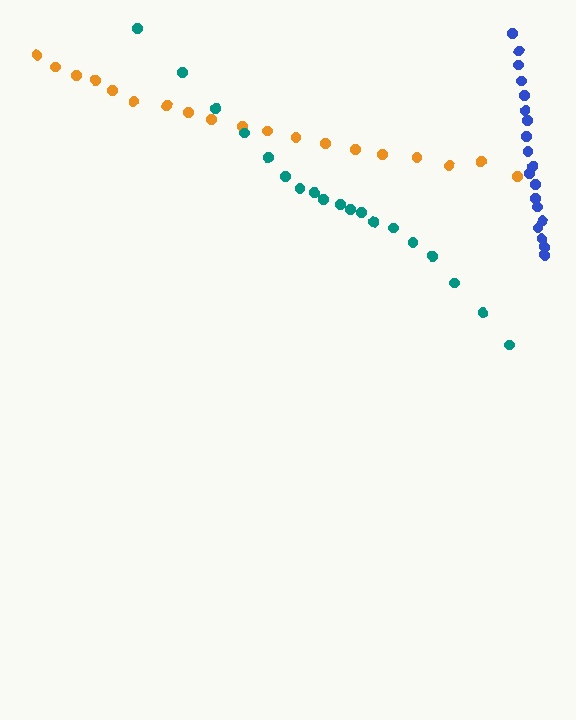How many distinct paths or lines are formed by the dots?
There are 3 distinct paths.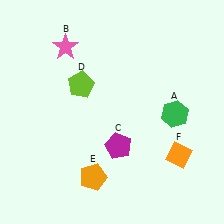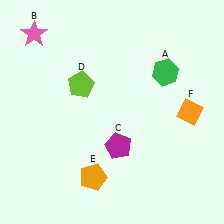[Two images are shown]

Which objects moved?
The objects that moved are: the green hexagon (A), the pink star (B), the orange diamond (F).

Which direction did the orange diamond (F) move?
The orange diamond (F) moved up.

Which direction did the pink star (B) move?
The pink star (B) moved left.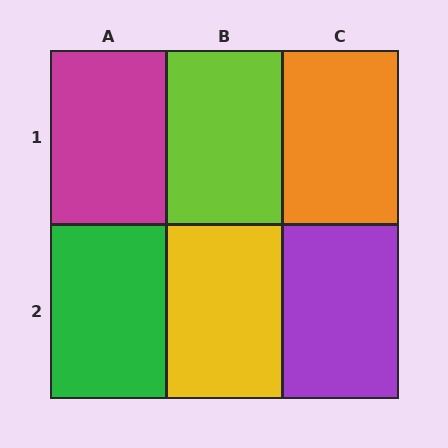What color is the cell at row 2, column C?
Purple.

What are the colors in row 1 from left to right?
Magenta, lime, orange.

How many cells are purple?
1 cell is purple.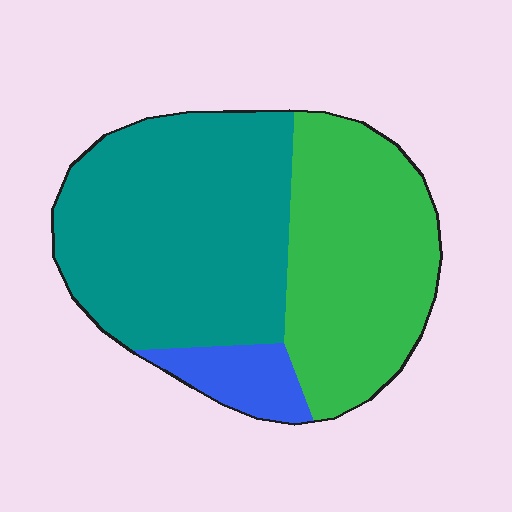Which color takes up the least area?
Blue, at roughly 10%.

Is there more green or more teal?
Teal.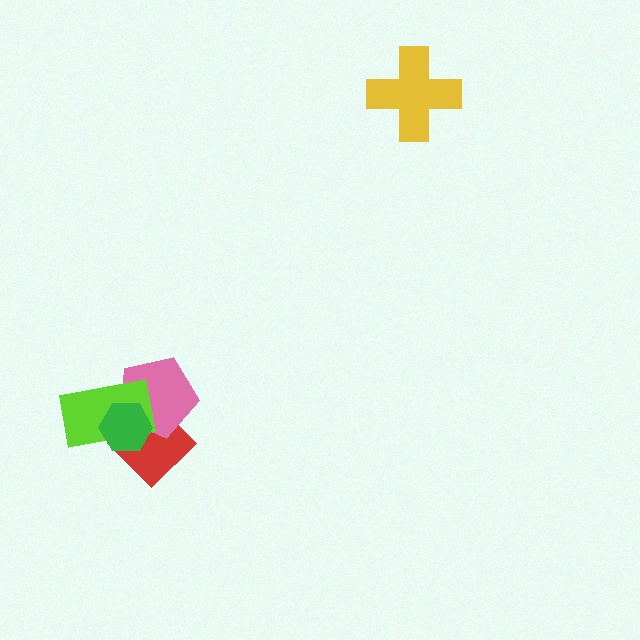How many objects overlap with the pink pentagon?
3 objects overlap with the pink pentagon.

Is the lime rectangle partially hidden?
Yes, it is partially covered by another shape.